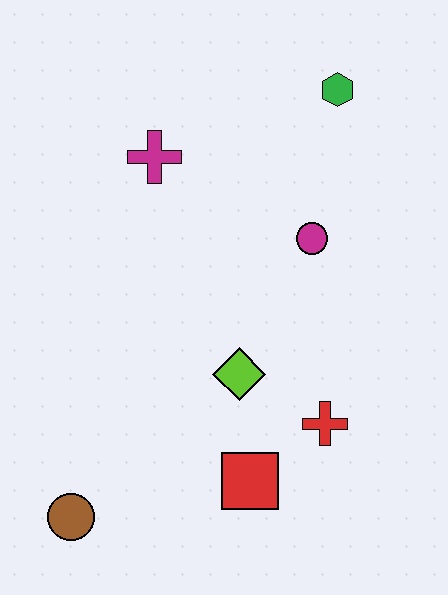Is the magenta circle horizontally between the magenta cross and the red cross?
Yes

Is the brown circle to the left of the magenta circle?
Yes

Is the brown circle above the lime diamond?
No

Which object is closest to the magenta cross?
The magenta circle is closest to the magenta cross.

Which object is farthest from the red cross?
The green hexagon is farthest from the red cross.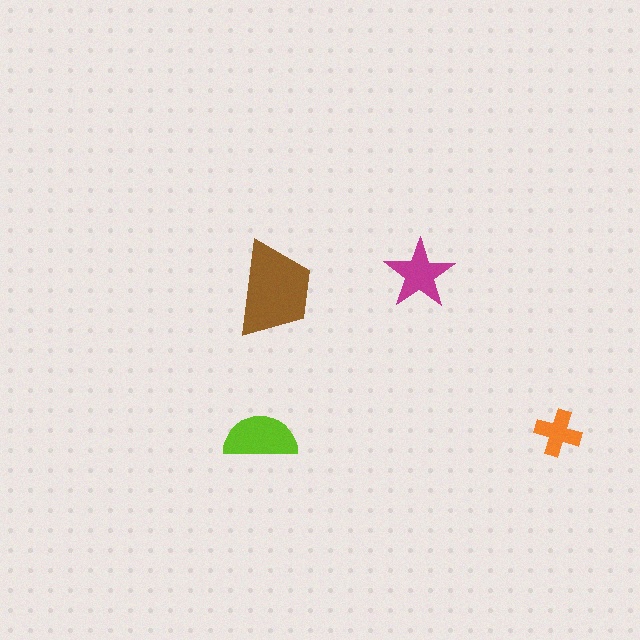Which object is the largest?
The brown trapezoid.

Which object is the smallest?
The orange cross.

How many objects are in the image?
There are 4 objects in the image.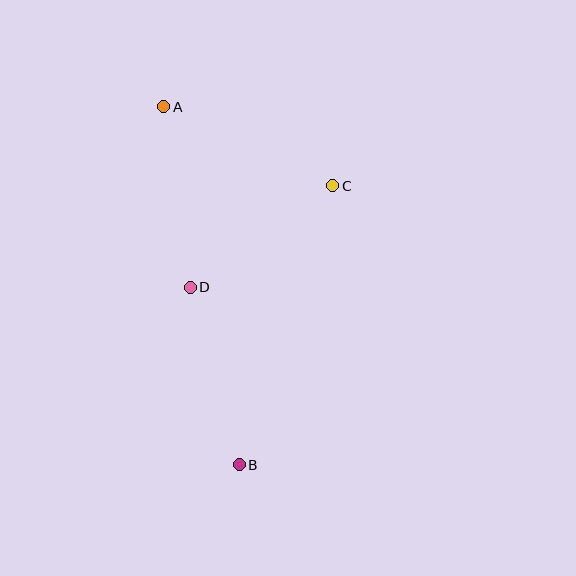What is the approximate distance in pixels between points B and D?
The distance between B and D is approximately 184 pixels.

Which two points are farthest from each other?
Points A and B are farthest from each other.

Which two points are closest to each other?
Points C and D are closest to each other.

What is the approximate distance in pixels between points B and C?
The distance between B and C is approximately 294 pixels.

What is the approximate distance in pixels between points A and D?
The distance between A and D is approximately 182 pixels.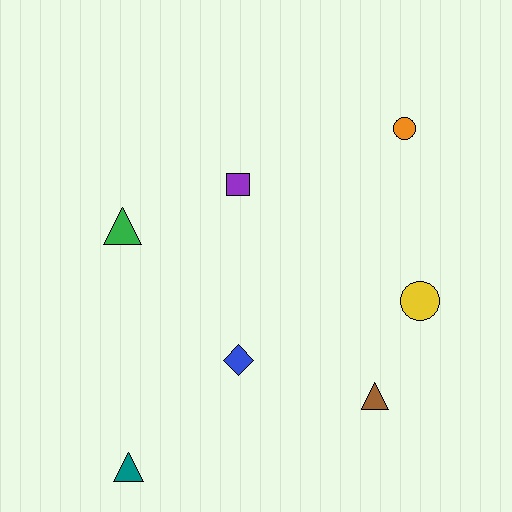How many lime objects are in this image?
There are no lime objects.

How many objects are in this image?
There are 7 objects.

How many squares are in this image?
There is 1 square.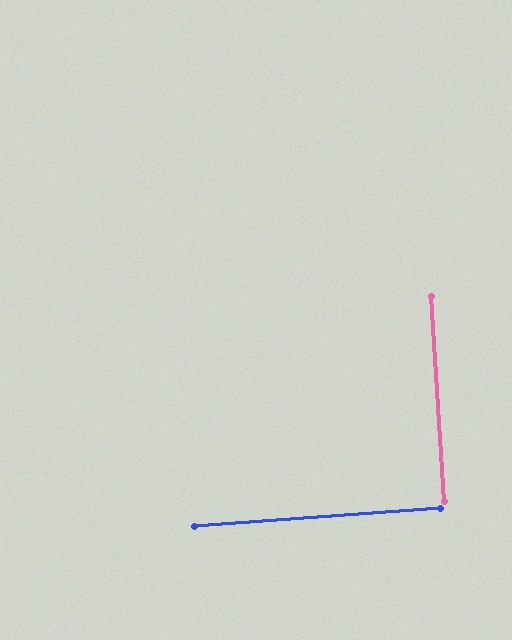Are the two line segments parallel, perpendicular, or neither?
Perpendicular — they meet at approximately 89°.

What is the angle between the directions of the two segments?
Approximately 89 degrees.